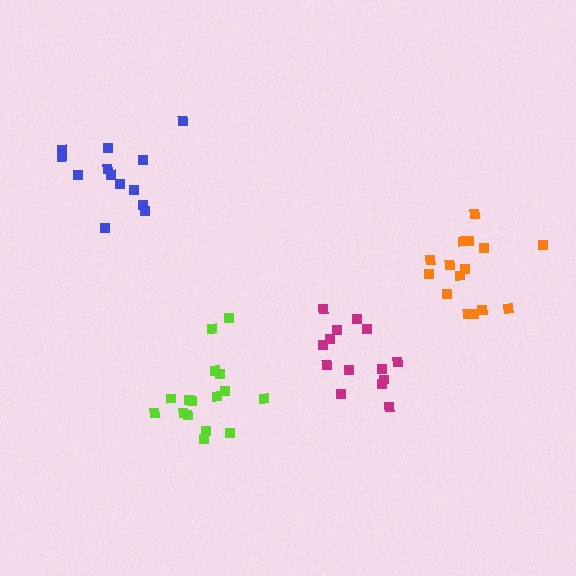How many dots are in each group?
Group 1: 14 dots, Group 2: 16 dots, Group 3: 15 dots, Group 4: 13 dots (58 total).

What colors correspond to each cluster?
The clusters are colored: magenta, lime, orange, blue.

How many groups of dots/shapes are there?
There are 4 groups.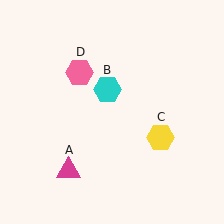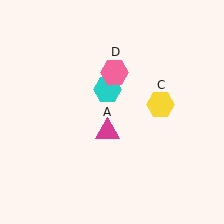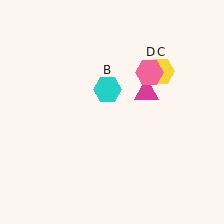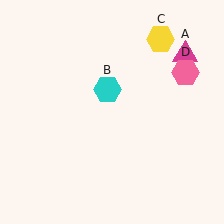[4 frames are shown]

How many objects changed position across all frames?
3 objects changed position: magenta triangle (object A), yellow hexagon (object C), pink hexagon (object D).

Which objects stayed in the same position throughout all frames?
Cyan hexagon (object B) remained stationary.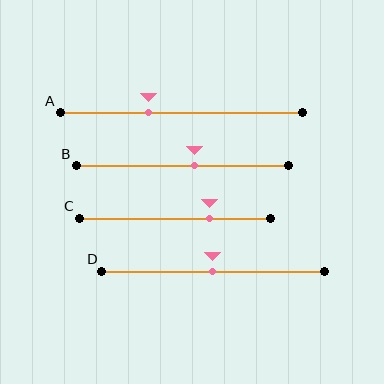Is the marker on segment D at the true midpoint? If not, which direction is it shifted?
Yes, the marker on segment D is at the true midpoint.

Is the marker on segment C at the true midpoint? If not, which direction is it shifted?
No, the marker on segment C is shifted to the right by about 18% of the segment length.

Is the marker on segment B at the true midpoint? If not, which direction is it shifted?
No, the marker on segment B is shifted to the right by about 6% of the segment length.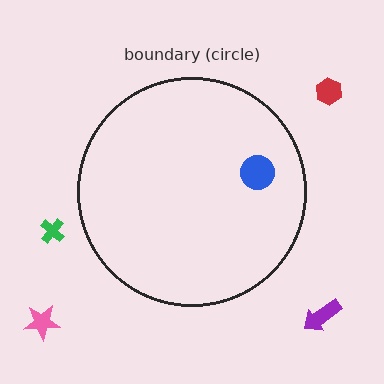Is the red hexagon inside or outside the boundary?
Outside.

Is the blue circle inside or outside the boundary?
Inside.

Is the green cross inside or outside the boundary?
Outside.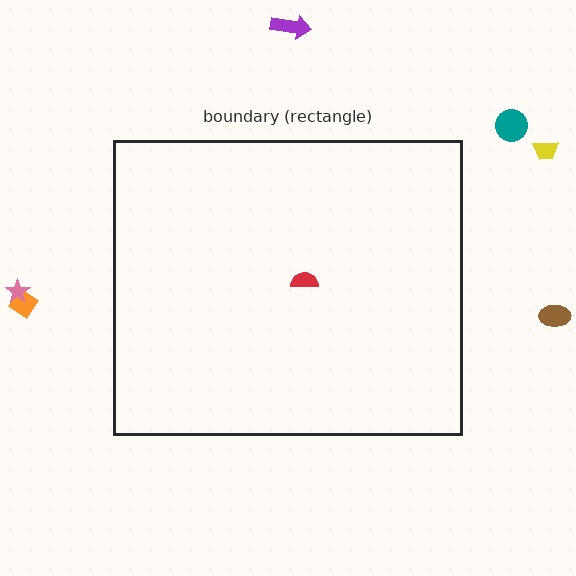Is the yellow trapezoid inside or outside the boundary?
Outside.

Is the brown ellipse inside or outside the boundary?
Outside.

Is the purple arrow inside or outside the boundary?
Outside.